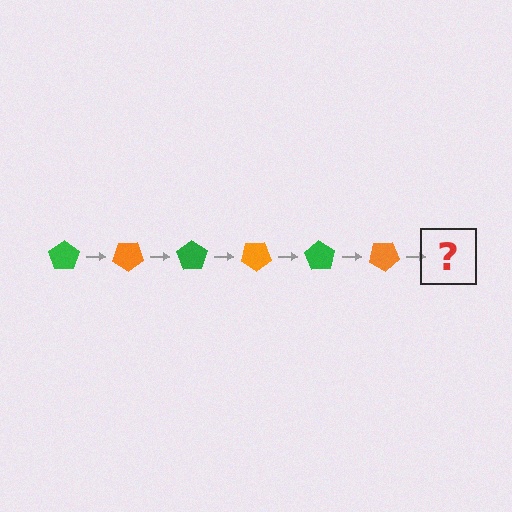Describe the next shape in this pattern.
It should be a green pentagon, rotated 210 degrees from the start.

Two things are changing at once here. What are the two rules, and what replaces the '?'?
The two rules are that it rotates 35 degrees each step and the color cycles through green and orange. The '?' should be a green pentagon, rotated 210 degrees from the start.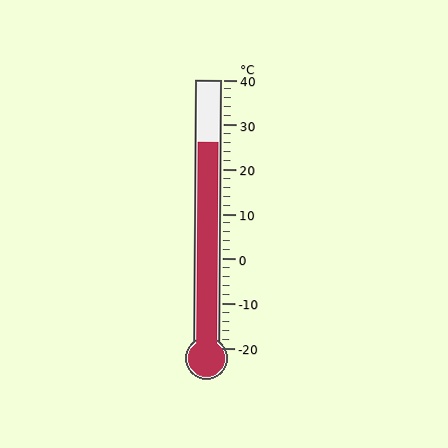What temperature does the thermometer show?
The thermometer shows approximately 26°C.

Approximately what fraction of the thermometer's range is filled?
The thermometer is filled to approximately 75% of its range.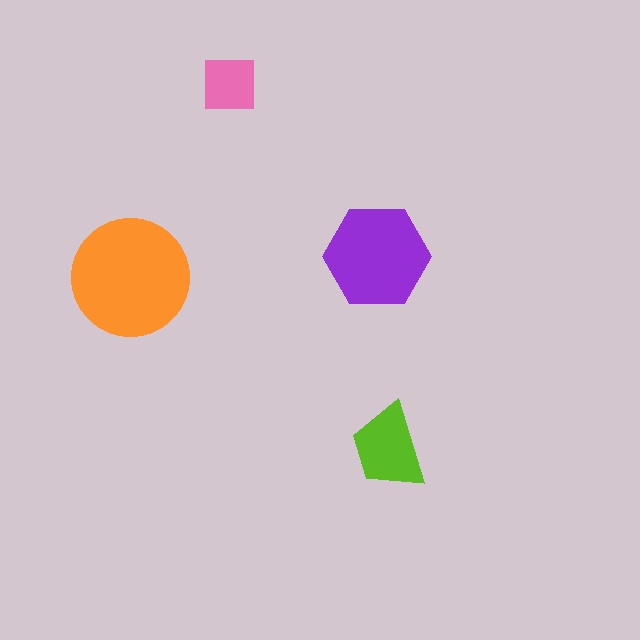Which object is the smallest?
The pink square.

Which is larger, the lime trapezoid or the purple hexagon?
The purple hexagon.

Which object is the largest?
The orange circle.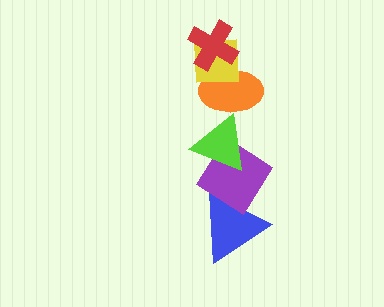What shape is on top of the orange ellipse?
The yellow square is on top of the orange ellipse.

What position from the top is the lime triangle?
The lime triangle is 4th from the top.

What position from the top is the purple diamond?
The purple diamond is 5th from the top.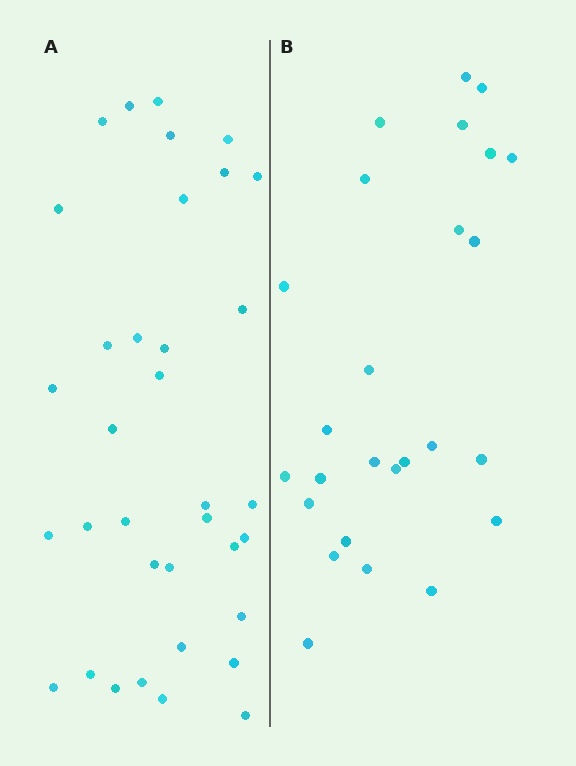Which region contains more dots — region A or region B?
Region A (the left region) has more dots.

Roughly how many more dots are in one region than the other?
Region A has roughly 8 or so more dots than region B.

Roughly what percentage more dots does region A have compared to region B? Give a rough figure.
About 35% more.